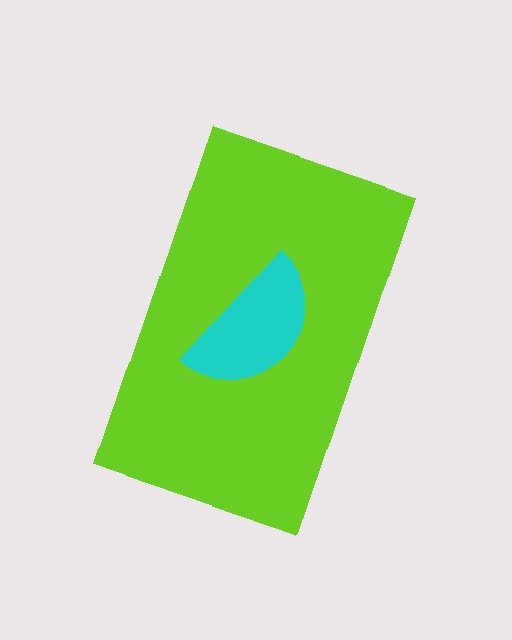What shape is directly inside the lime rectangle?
The cyan semicircle.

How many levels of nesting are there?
2.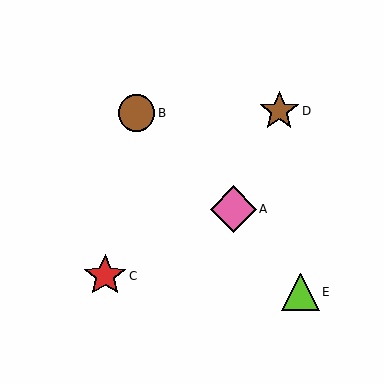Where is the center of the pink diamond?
The center of the pink diamond is at (233, 209).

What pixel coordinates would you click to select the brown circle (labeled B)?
Click at (136, 113) to select the brown circle B.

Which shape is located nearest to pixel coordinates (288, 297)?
The lime triangle (labeled E) at (300, 292) is nearest to that location.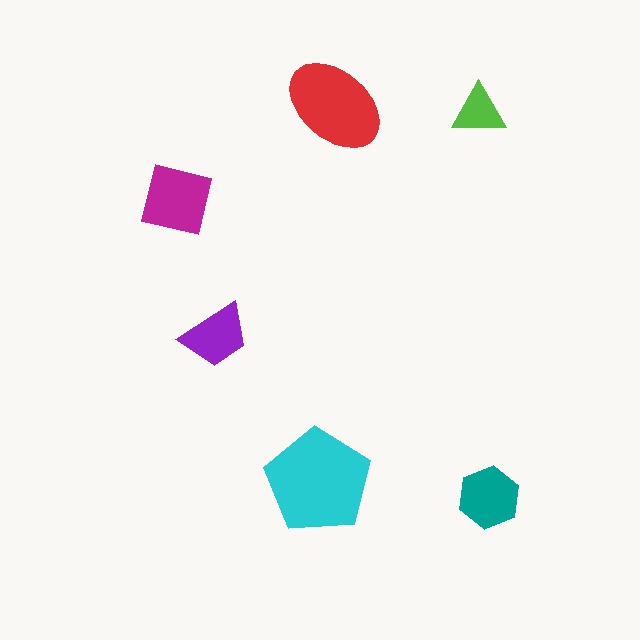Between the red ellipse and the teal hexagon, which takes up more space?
The red ellipse.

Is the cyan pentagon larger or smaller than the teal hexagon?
Larger.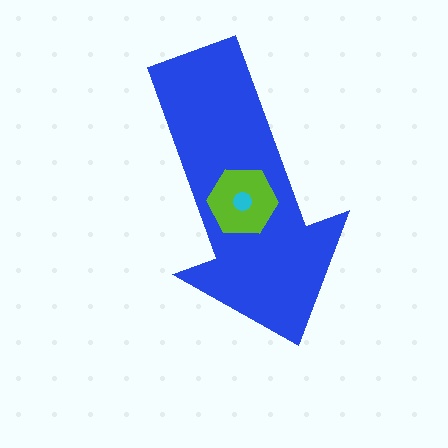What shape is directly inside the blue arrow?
The lime hexagon.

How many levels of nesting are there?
3.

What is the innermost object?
The cyan circle.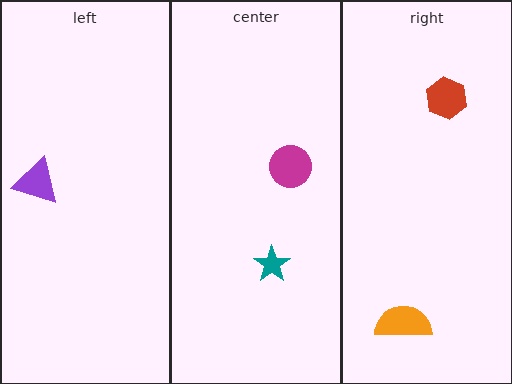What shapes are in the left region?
The purple triangle.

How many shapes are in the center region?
2.